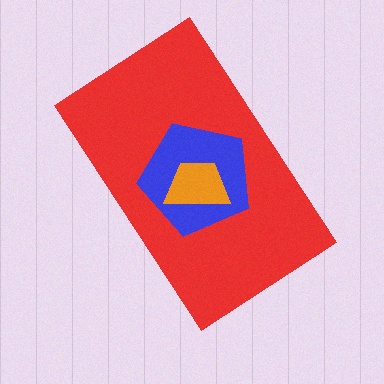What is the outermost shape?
The red rectangle.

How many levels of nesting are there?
3.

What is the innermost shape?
The orange trapezoid.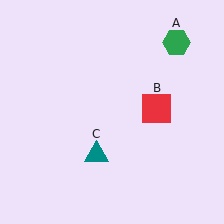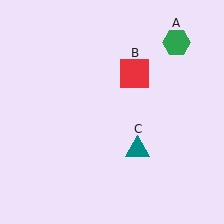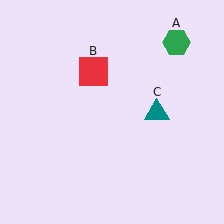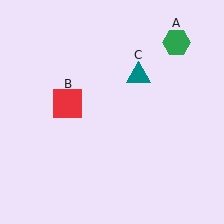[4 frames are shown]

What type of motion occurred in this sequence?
The red square (object B), teal triangle (object C) rotated counterclockwise around the center of the scene.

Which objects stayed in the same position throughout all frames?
Green hexagon (object A) remained stationary.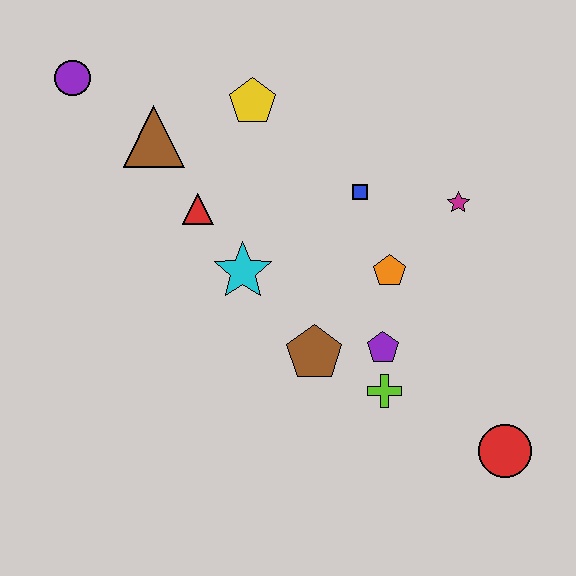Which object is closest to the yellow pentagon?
The brown triangle is closest to the yellow pentagon.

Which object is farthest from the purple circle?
The red circle is farthest from the purple circle.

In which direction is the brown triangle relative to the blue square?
The brown triangle is to the left of the blue square.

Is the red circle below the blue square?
Yes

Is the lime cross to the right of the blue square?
Yes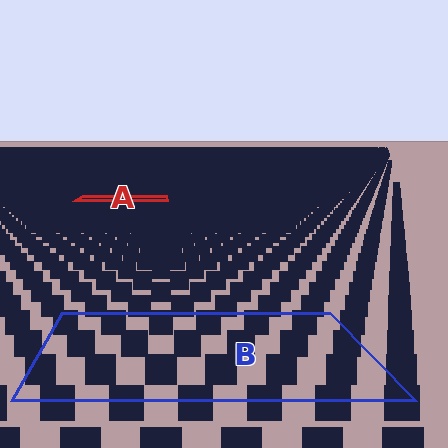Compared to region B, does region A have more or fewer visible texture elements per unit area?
Region A has more texture elements per unit area — they are packed more densely because it is farther away.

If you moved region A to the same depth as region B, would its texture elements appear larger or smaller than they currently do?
They would appear larger. At a closer depth, the same texture elements are projected at a bigger on-screen size.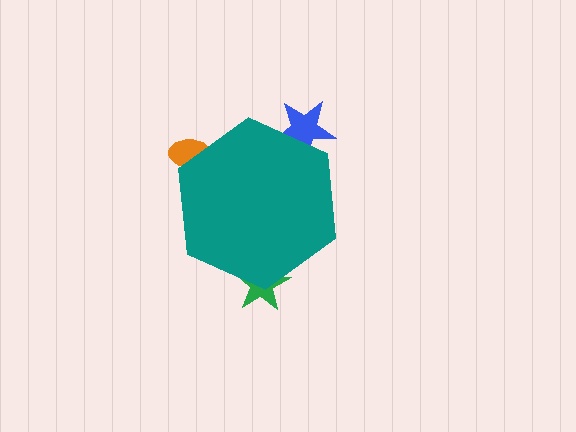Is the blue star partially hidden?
Yes, the blue star is partially hidden behind the teal hexagon.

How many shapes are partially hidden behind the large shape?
3 shapes are partially hidden.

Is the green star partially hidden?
Yes, the green star is partially hidden behind the teal hexagon.